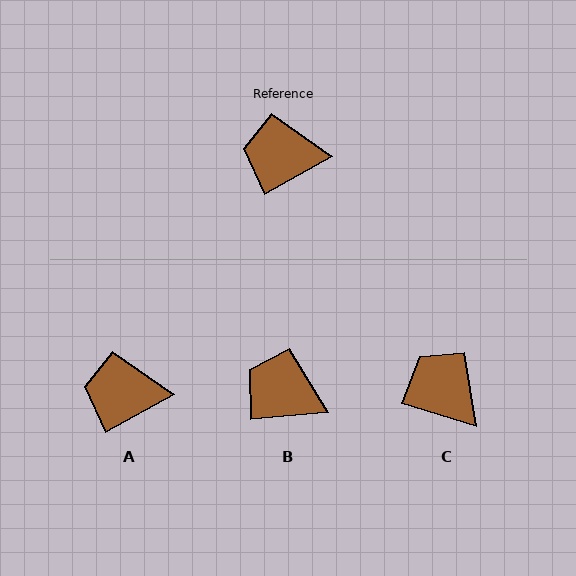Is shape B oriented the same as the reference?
No, it is off by about 24 degrees.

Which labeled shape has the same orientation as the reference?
A.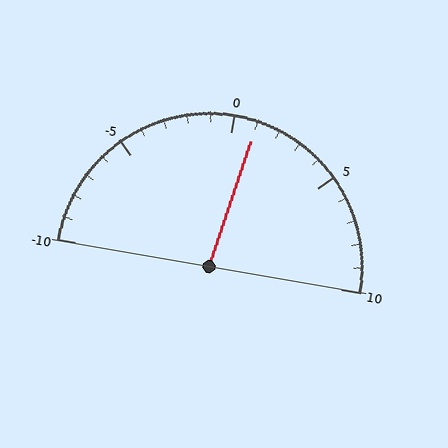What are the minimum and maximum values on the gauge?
The gauge ranges from -10 to 10.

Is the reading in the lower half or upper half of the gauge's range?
The reading is in the upper half of the range (-10 to 10).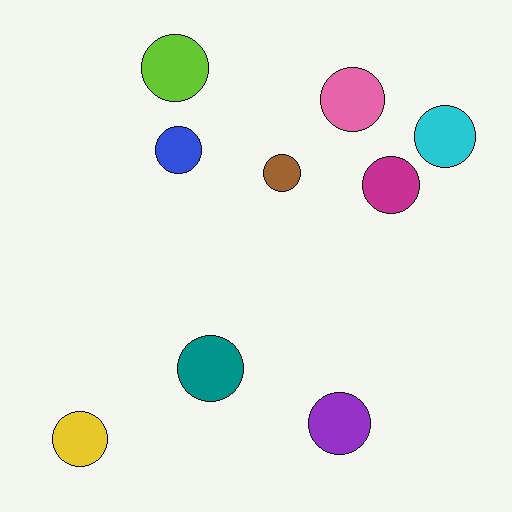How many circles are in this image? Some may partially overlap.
There are 9 circles.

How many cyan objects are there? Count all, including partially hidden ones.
There is 1 cyan object.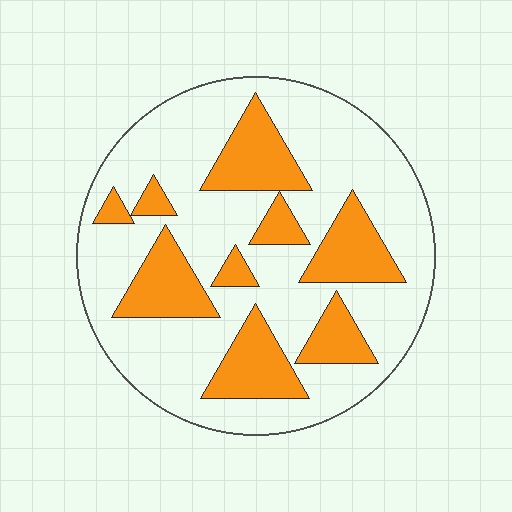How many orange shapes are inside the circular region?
9.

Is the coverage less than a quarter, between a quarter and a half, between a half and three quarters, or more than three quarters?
Between a quarter and a half.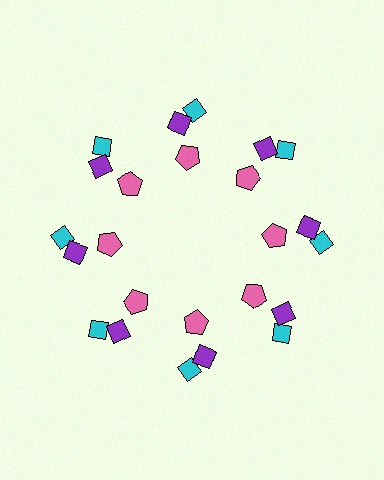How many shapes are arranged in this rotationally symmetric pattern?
There are 24 shapes, arranged in 8 groups of 3.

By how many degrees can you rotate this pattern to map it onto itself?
The pattern maps onto itself every 45 degrees of rotation.